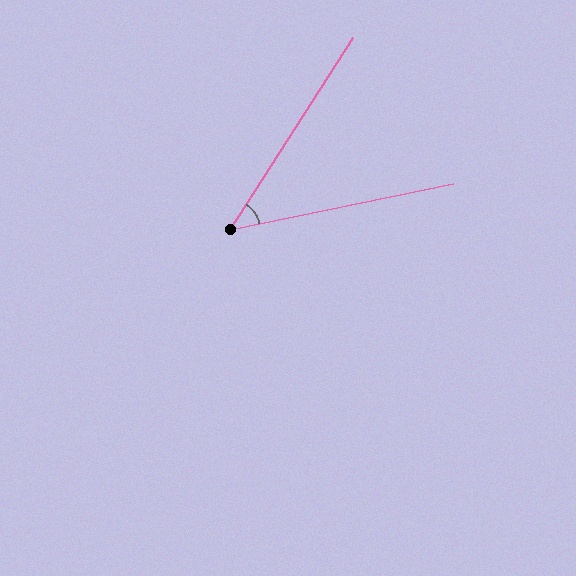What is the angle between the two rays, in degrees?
Approximately 46 degrees.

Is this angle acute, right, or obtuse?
It is acute.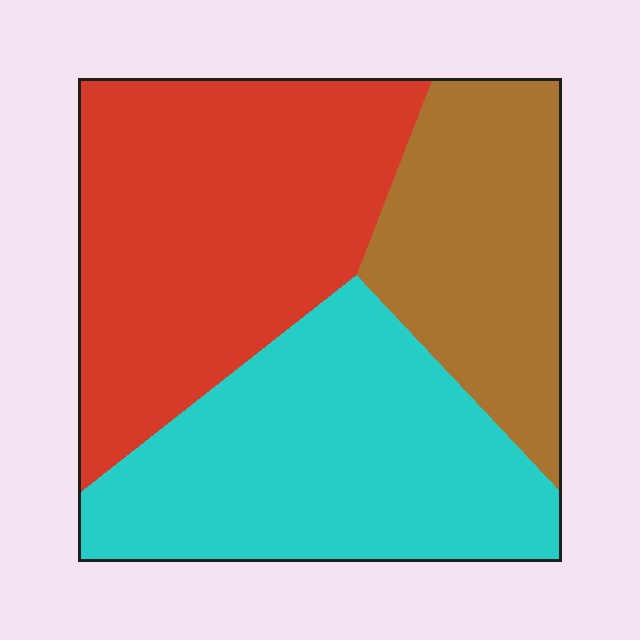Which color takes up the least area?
Brown, at roughly 25%.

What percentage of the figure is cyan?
Cyan covers around 35% of the figure.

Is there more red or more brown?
Red.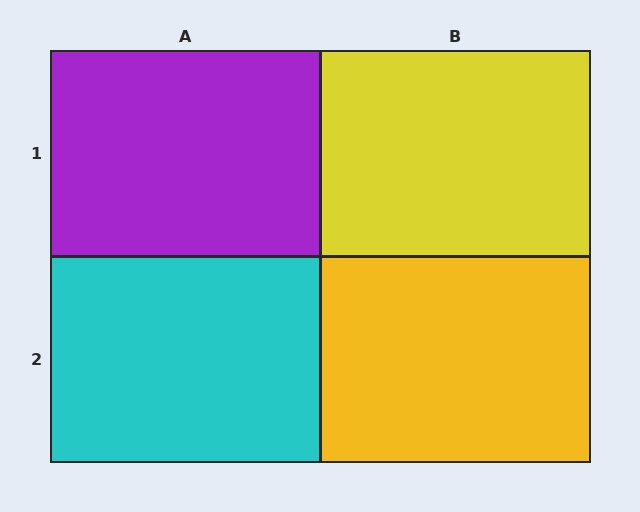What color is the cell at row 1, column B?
Yellow.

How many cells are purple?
1 cell is purple.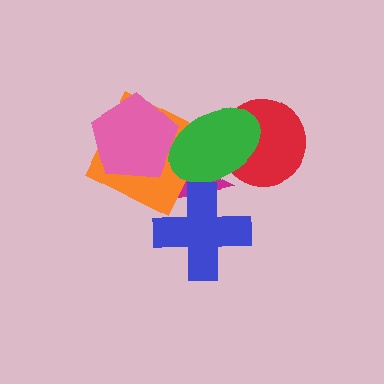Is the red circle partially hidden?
Yes, it is partially covered by another shape.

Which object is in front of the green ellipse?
The blue cross is in front of the green ellipse.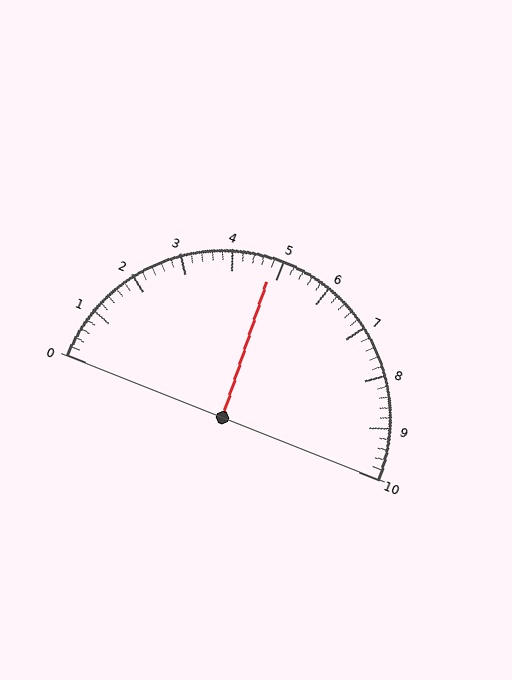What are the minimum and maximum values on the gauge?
The gauge ranges from 0 to 10.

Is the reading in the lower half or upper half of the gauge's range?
The reading is in the lower half of the range (0 to 10).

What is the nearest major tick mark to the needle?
The nearest major tick mark is 5.